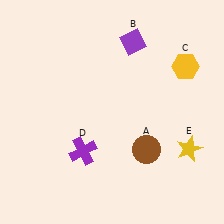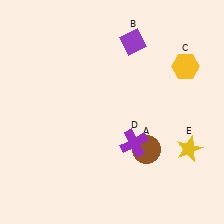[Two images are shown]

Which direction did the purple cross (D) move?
The purple cross (D) moved right.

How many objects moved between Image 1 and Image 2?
1 object moved between the two images.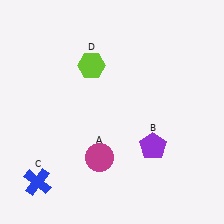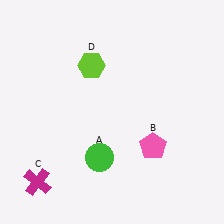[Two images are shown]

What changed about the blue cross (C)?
In Image 1, C is blue. In Image 2, it changed to magenta.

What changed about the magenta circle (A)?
In Image 1, A is magenta. In Image 2, it changed to green.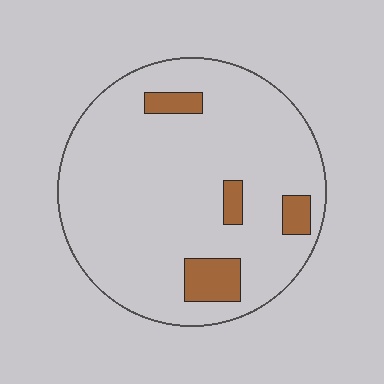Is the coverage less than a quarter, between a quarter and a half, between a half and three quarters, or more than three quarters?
Less than a quarter.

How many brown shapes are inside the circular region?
4.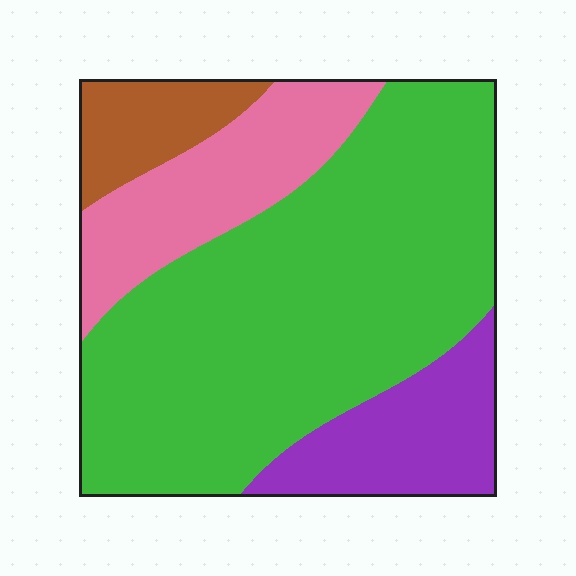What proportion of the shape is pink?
Pink takes up between a sixth and a third of the shape.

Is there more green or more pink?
Green.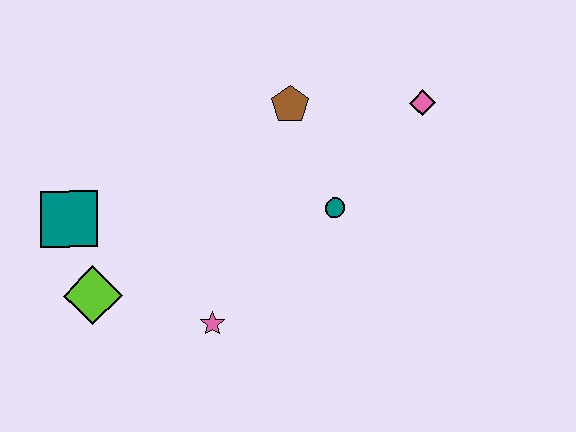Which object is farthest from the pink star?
The pink diamond is farthest from the pink star.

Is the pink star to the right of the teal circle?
No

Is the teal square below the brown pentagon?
Yes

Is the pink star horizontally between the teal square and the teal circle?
Yes